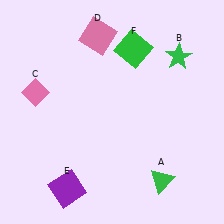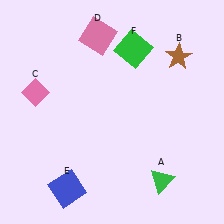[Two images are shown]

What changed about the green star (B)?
In Image 1, B is green. In Image 2, it changed to brown.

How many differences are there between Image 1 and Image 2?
There are 2 differences between the two images.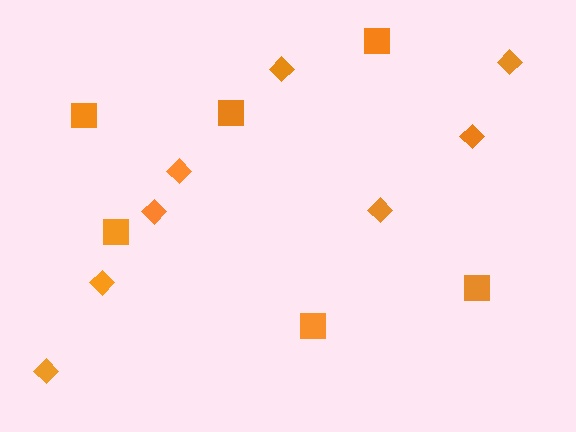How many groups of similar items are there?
There are 2 groups: one group of squares (6) and one group of diamonds (8).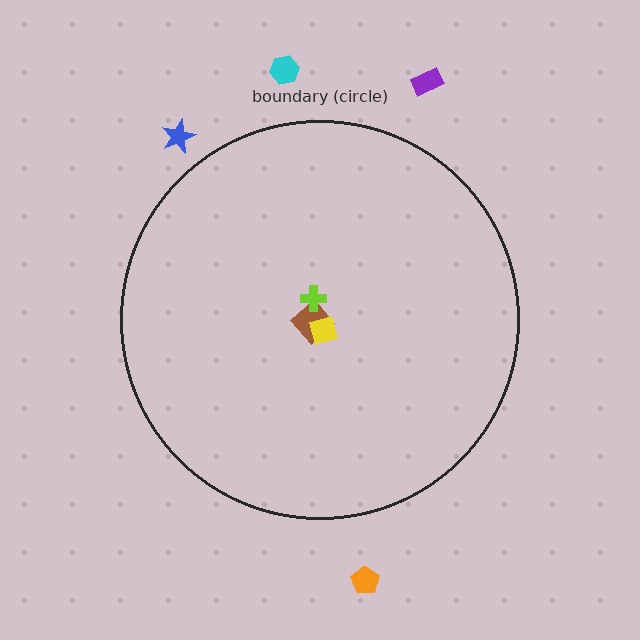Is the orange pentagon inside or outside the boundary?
Outside.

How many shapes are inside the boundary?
3 inside, 4 outside.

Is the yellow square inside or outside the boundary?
Inside.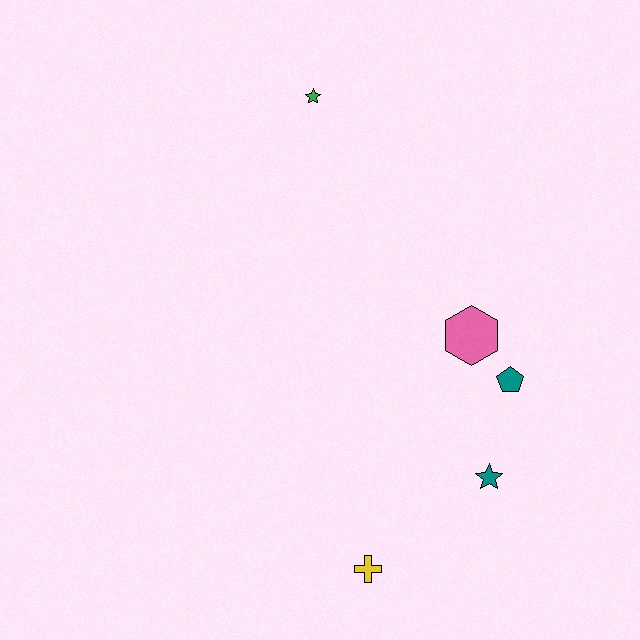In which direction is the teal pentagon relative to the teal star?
The teal pentagon is above the teal star.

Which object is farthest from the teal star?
The green star is farthest from the teal star.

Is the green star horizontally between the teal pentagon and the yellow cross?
No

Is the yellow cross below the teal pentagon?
Yes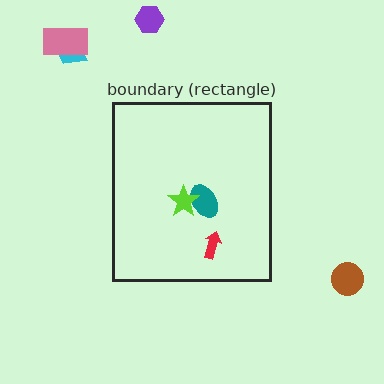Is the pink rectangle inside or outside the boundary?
Outside.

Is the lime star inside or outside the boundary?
Inside.